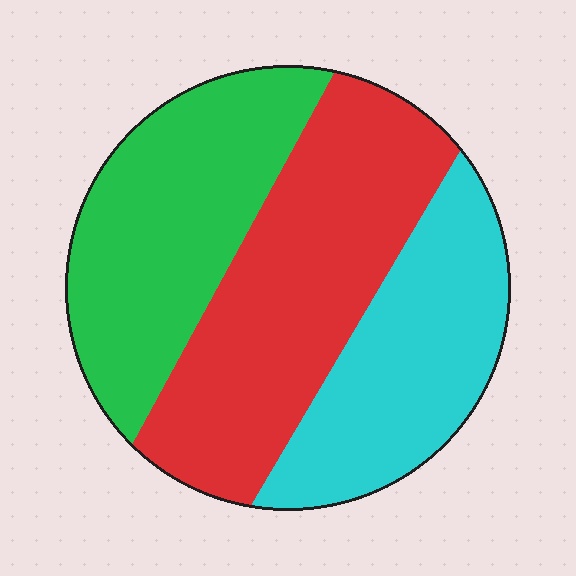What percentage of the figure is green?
Green covers 33% of the figure.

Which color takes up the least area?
Cyan, at roughly 30%.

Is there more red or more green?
Red.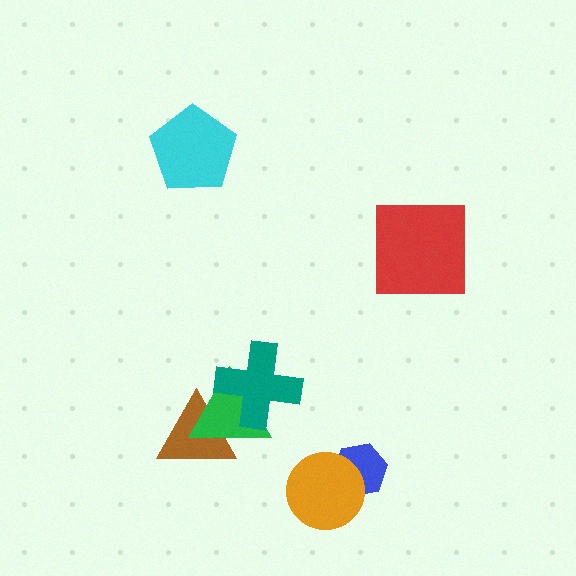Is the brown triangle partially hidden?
Yes, it is partially covered by another shape.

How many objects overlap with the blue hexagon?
1 object overlaps with the blue hexagon.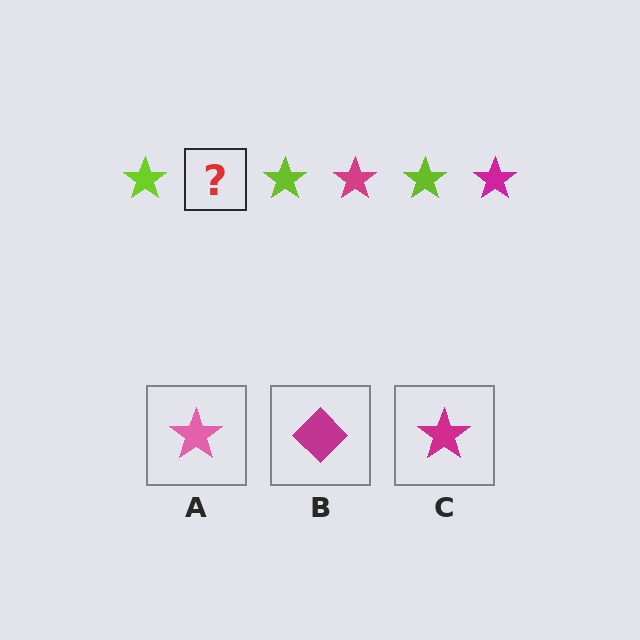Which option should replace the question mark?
Option C.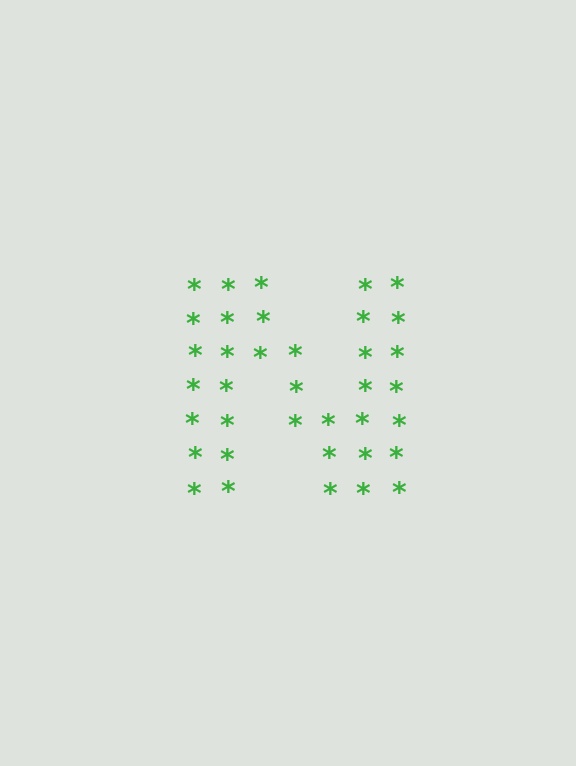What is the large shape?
The large shape is the letter N.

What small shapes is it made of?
It is made of small asterisks.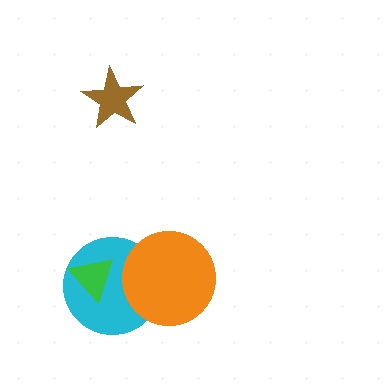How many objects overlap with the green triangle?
1 object overlaps with the green triangle.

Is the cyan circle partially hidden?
Yes, it is partially covered by another shape.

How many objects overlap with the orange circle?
1 object overlaps with the orange circle.